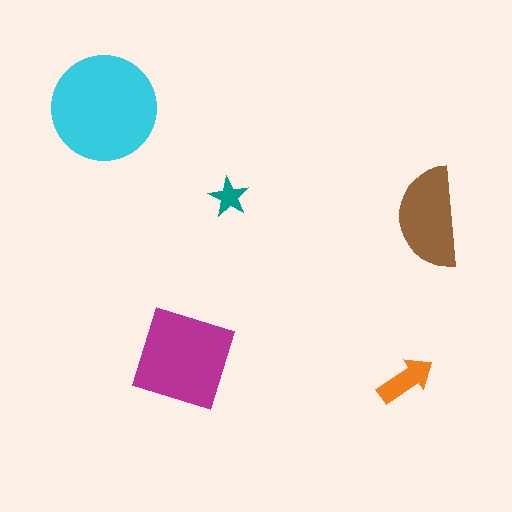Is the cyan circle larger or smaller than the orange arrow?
Larger.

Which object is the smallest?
The teal star.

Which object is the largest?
The cyan circle.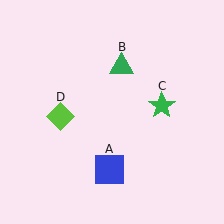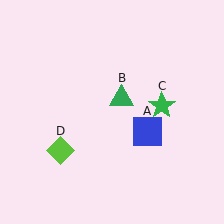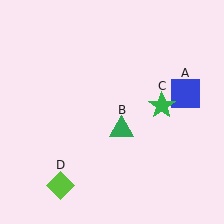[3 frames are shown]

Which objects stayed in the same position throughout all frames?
Green star (object C) remained stationary.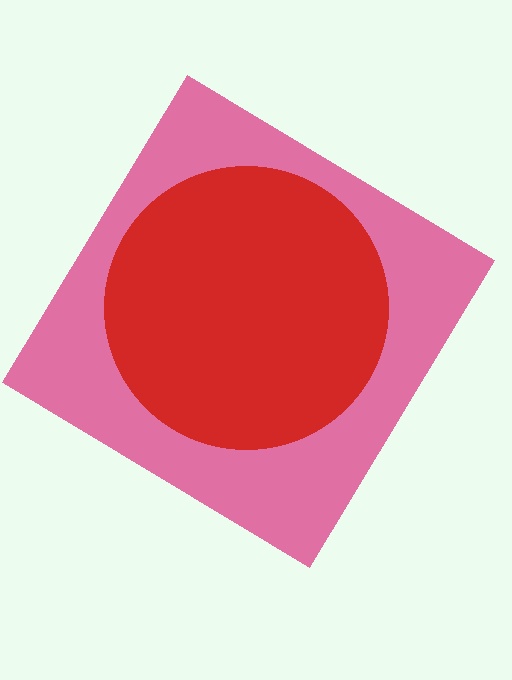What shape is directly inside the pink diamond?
The red circle.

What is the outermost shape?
The pink diamond.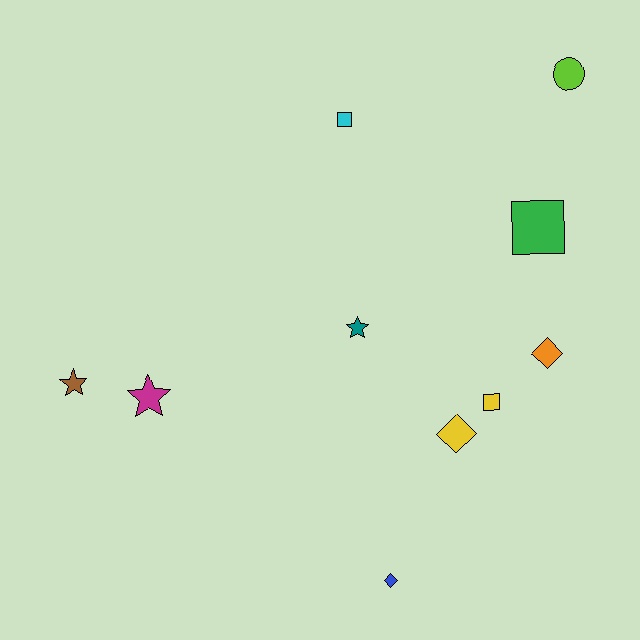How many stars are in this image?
There are 3 stars.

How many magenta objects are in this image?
There is 1 magenta object.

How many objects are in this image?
There are 10 objects.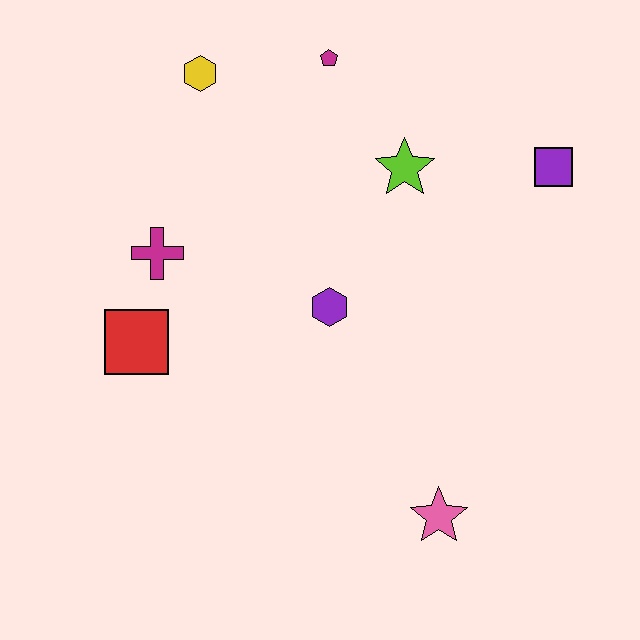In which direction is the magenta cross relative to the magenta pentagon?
The magenta cross is below the magenta pentagon.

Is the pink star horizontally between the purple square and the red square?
Yes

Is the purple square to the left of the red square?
No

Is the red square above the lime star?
No